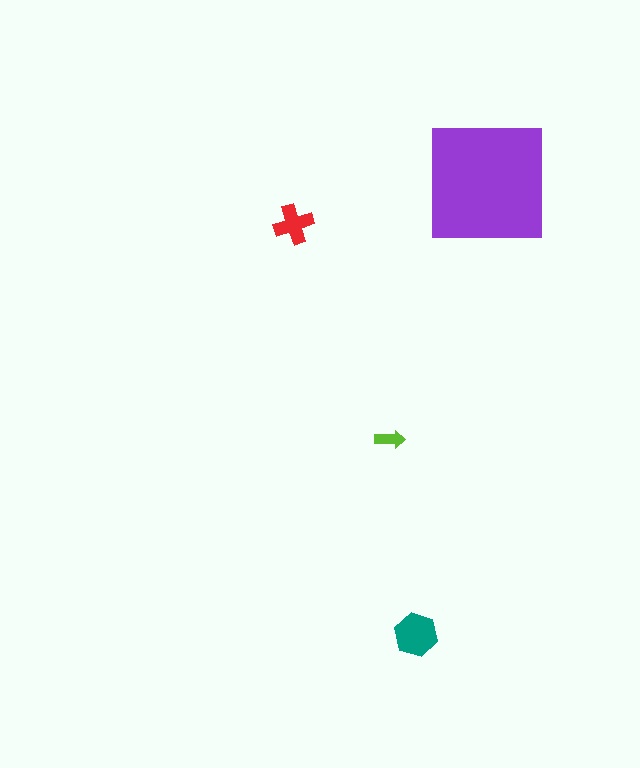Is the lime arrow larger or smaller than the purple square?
Smaller.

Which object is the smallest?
The lime arrow.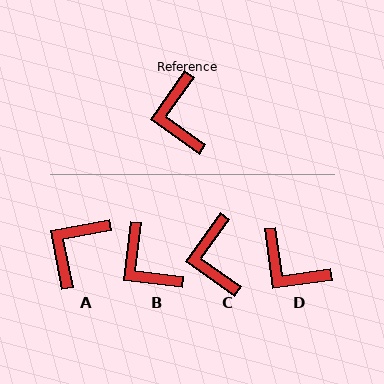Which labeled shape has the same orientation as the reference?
C.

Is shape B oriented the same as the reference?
No, it is off by about 28 degrees.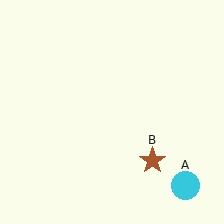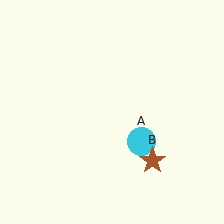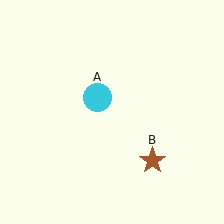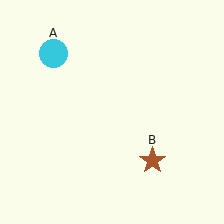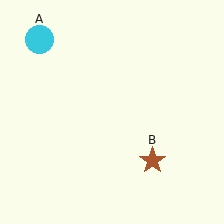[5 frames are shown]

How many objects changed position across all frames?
1 object changed position: cyan circle (object A).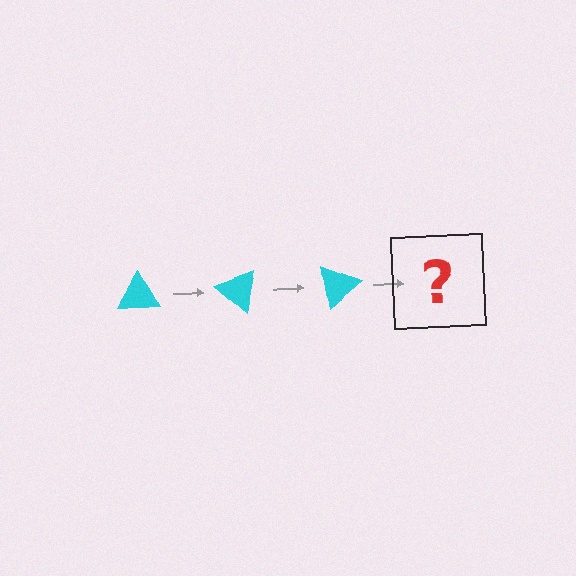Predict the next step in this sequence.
The next step is a cyan triangle rotated 120 degrees.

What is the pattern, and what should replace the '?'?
The pattern is that the triangle rotates 40 degrees each step. The '?' should be a cyan triangle rotated 120 degrees.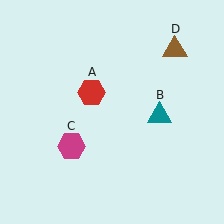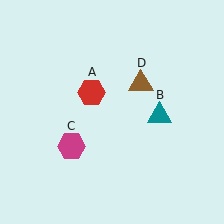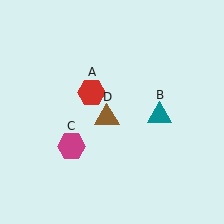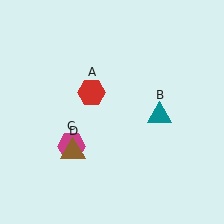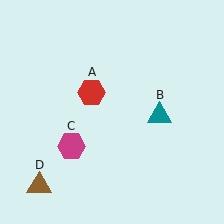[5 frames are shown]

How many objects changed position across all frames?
1 object changed position: brown triangle (object D).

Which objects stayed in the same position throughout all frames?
Red hexagon (object A) and teal triangle (object B) and magenta hexagon (object C) remained stationary.